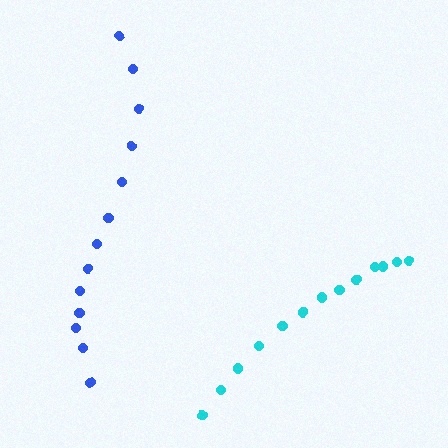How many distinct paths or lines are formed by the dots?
There are 2 distinct paths.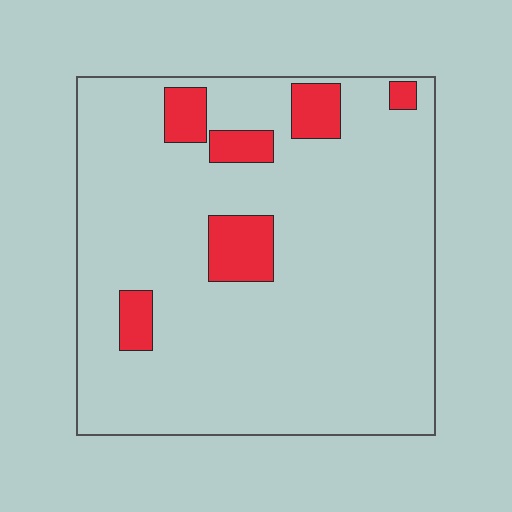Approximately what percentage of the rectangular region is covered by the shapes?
Approximately 10%.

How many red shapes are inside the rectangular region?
6.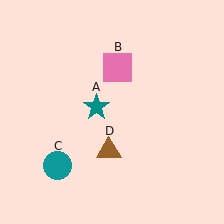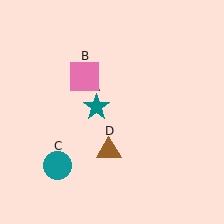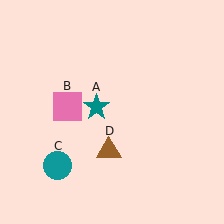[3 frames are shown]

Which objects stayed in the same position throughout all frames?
Teal star (object A) and teal circle (object C) and brown triangle (object D) remained stationary.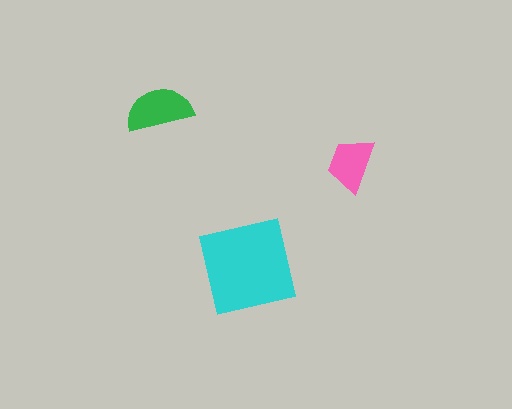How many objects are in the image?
There are 3 objects in the image.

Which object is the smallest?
The pink trapezoid.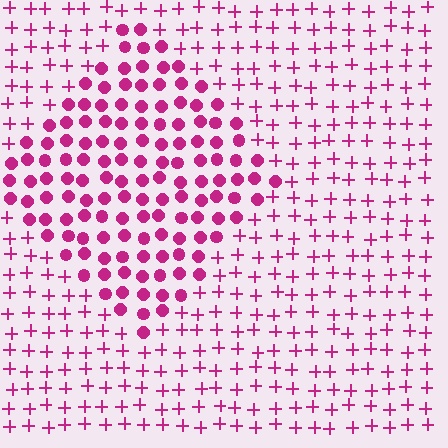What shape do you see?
I see a diamond.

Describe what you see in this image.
The image is filled with small magenta elements arranged in a uniform grid. A diamond-shaped region contains circles, while the surrounding area contains plus signs. The boundary is defined purely by the change in element shape.